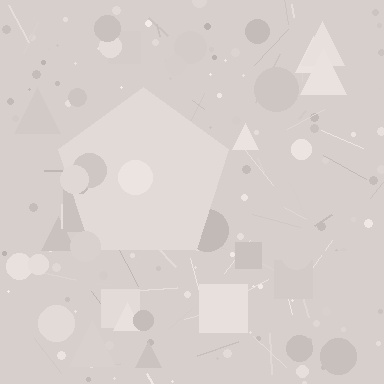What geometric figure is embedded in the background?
A pentagon is embedded in the background.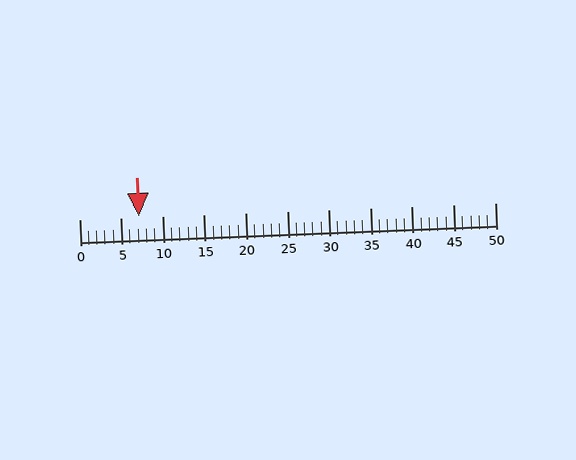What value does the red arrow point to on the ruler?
The red arrow points to approximately 7.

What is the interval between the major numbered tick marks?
The major tick marks are spaced 5 units apart.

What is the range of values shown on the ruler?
The ruler shows values from 0 to 50.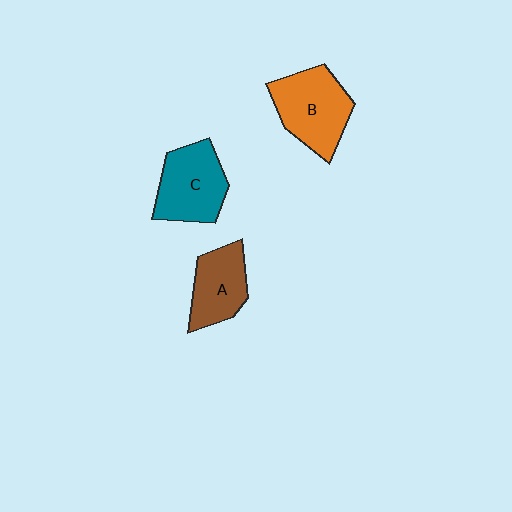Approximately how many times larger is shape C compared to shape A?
Approximately 1.2 times.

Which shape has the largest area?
Shape B (orange).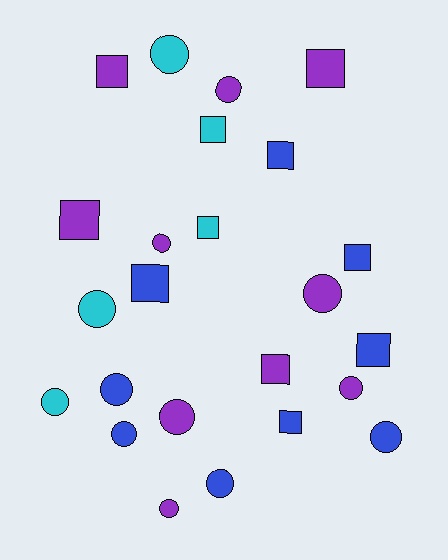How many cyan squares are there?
There are 2 cyan squares.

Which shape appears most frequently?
Circle, with 13 objects.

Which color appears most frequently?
Purple, with 10 objects.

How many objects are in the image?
There are 24 objects.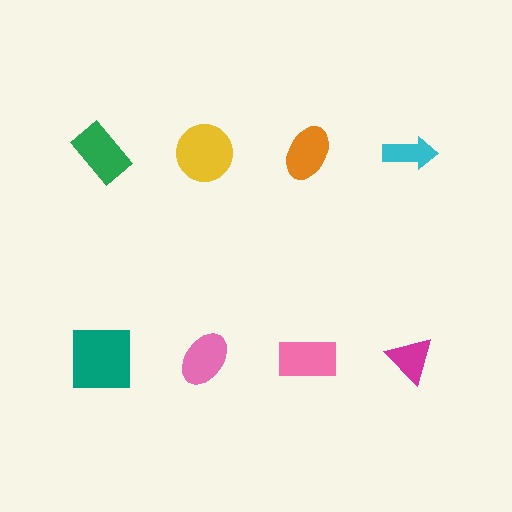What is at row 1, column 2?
A yellow circle.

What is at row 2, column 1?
A teal square.